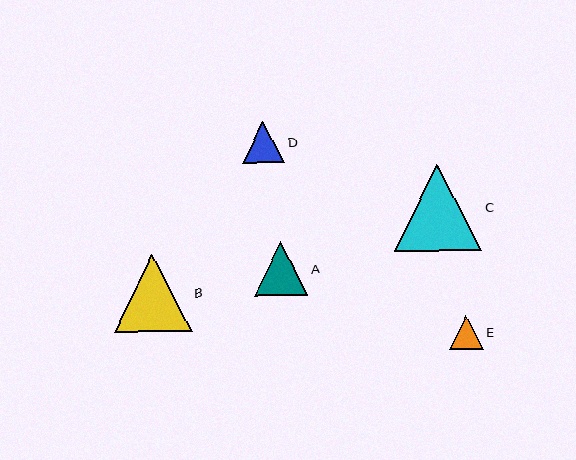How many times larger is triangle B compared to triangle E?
Triangle B is approximately 2.3 times the size of triangle E.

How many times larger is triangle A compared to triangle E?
Triangle A is approximately 1.6 times the size of triangle E.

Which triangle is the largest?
Triangle C is the largest with a size of approximately 88 pixels.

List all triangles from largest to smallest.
From largest to smallest: C, B, A, D, E.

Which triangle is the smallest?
Triangle E is the smallest with a size of approximately 34 pixels.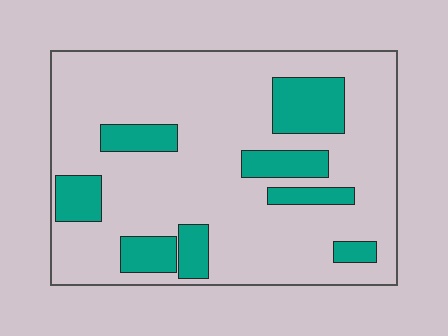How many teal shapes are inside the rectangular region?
8.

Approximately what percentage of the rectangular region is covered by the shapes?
Approximately 20%.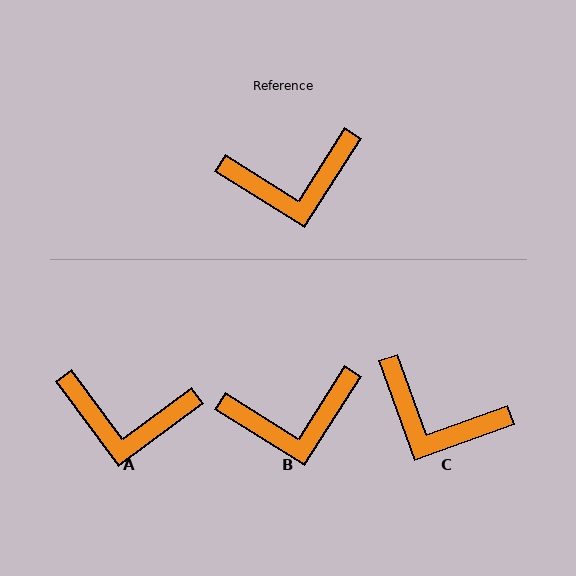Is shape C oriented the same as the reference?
No, it is off by about 38 degrees.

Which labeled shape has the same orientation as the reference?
B.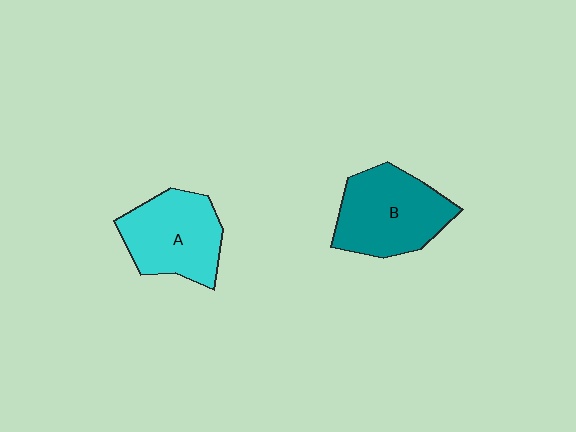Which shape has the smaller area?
Shape A (cyan).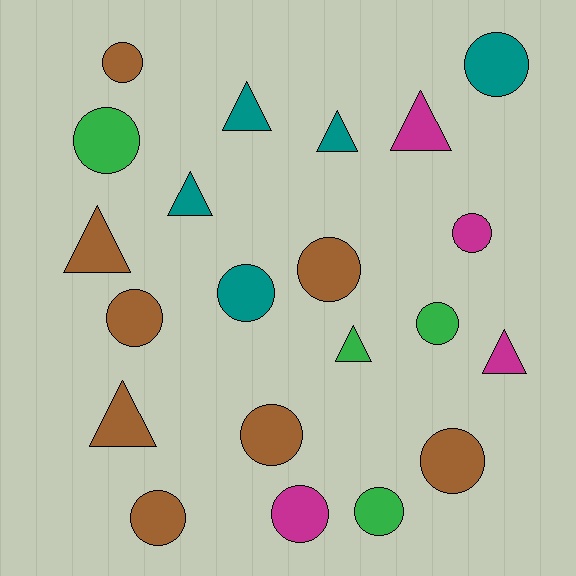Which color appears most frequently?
Brown, with 8 objects.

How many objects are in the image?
There are 21 objects.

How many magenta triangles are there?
There are 2 magenta triangles.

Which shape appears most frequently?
Circle, with 13 objects.